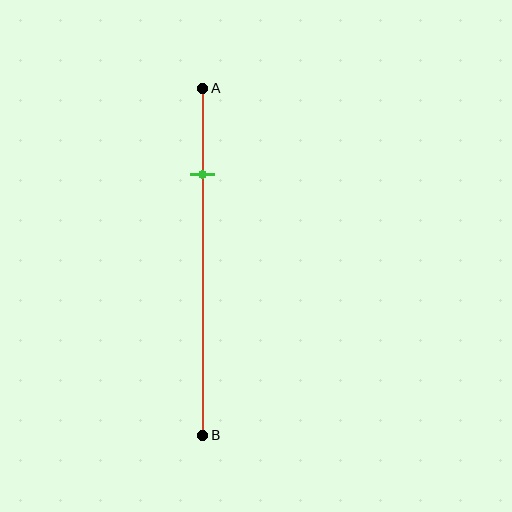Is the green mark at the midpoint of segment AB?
No, the mark is at about 25% from A, not at the 50% midpoint.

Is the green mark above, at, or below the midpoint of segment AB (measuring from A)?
The green mark is above the midpoint of segment AB.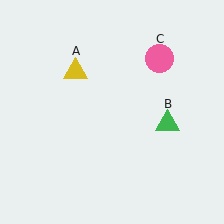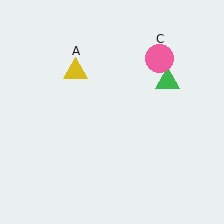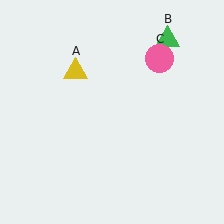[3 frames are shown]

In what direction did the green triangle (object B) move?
The green triangle (object B) moved up.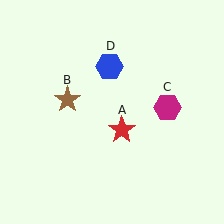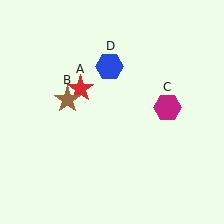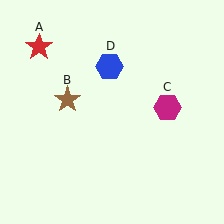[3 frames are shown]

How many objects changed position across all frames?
1 object changed position: red star (object A).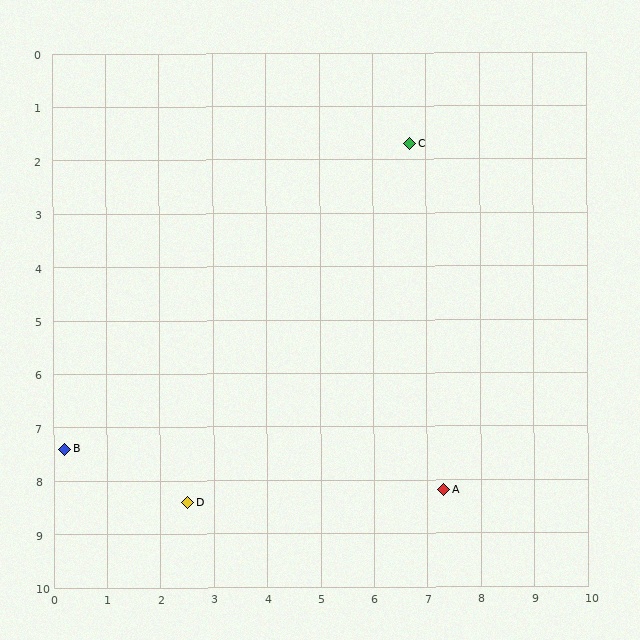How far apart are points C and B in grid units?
Points C and B are about 8.6 grid units apart.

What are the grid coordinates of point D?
Point D is at approximately (2.5, 8.4).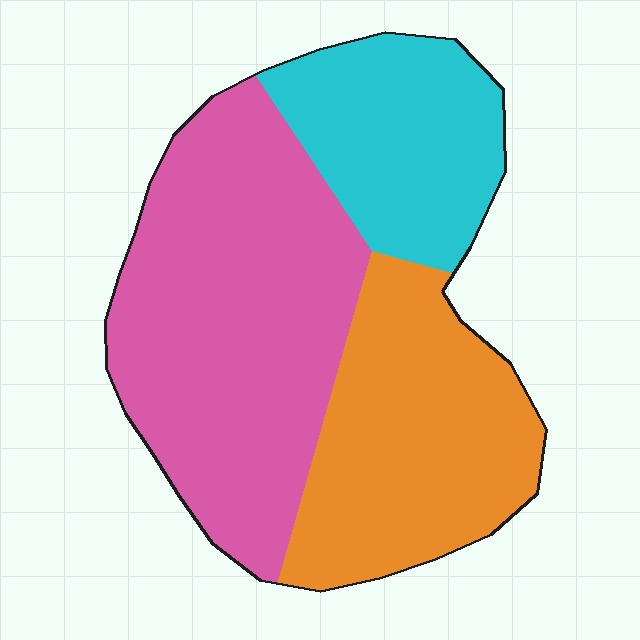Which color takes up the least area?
Cyan, at roughly 20%.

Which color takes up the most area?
Pink, at roughly 45%.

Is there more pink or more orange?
Pink.